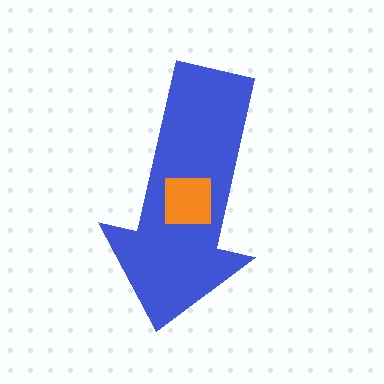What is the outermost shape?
The blue arrow.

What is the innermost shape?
The orange square.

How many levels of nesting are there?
2.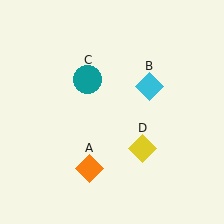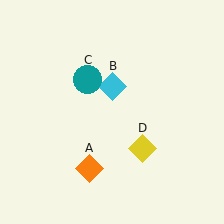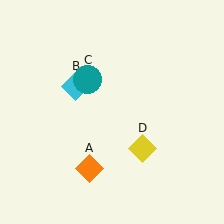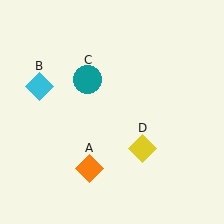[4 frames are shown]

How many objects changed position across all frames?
1 object changed position: cyan diamond (object B).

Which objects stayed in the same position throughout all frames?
Orange diamond (object A) and teal circle (object C) and yellow diamond (object D) remained stationary.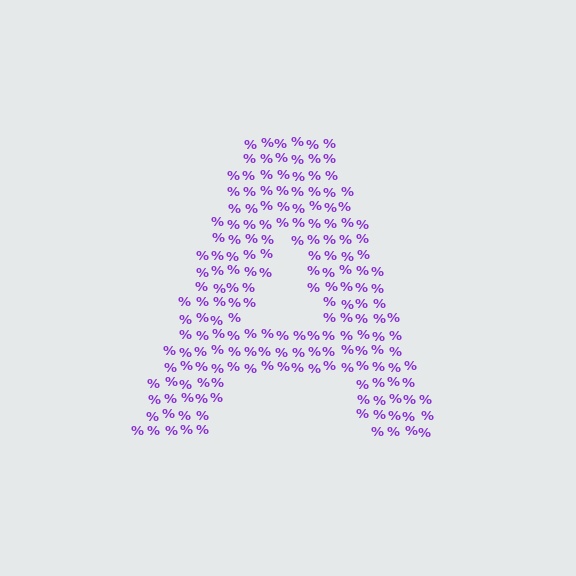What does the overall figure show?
The overall figure shows the letter A.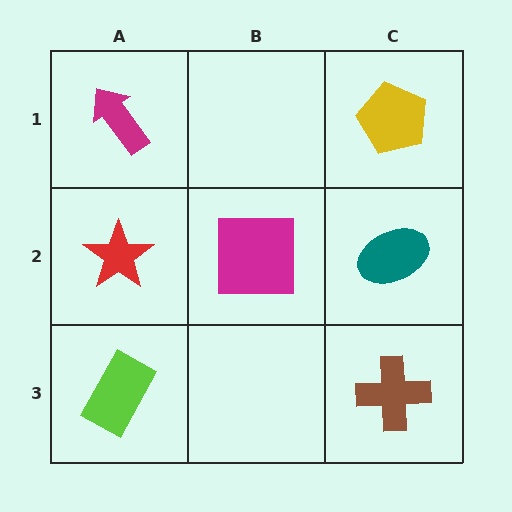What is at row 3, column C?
A brown cross.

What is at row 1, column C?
A yellow pentagon.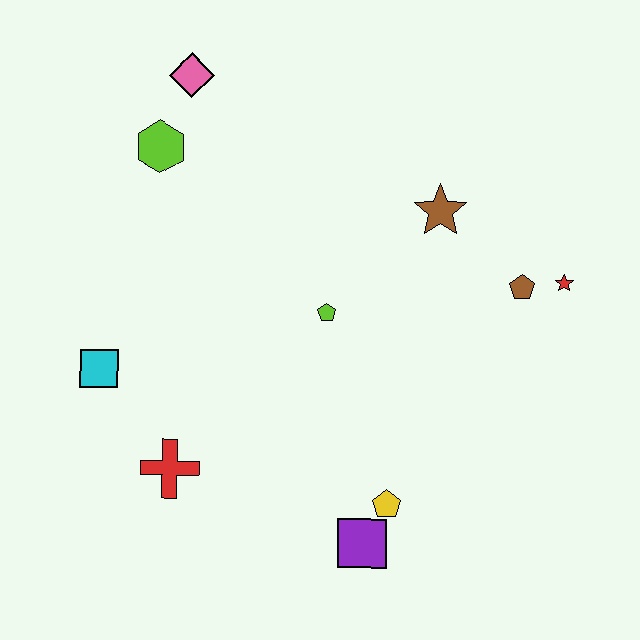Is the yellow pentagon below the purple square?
No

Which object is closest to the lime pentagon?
The brown star is closest to the lime pentagon.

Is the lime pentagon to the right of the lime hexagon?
Yes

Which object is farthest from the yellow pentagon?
The pink diamond is farthest from the yellow pentagon.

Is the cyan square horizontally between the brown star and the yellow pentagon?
No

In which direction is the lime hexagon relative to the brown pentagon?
The lime hexagon is to the left of the brown pentagon.